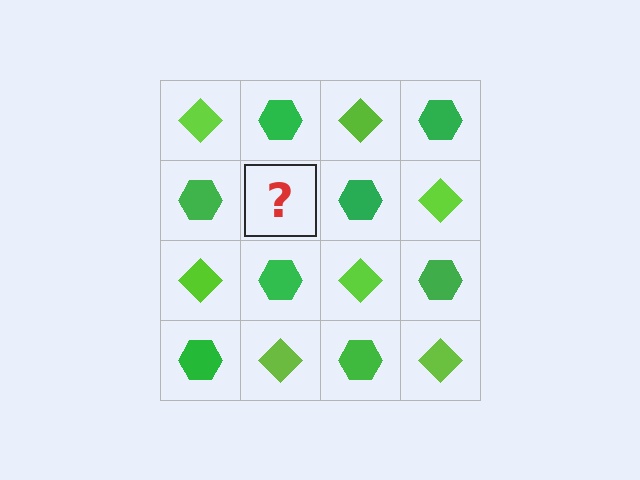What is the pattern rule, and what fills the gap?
The rule is that it alternates lime diamond and green hexagon in a checkerboard pattern. The gap should be filled with a lime diamond.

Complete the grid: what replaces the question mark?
The question mark should be replaced with a lime diamond.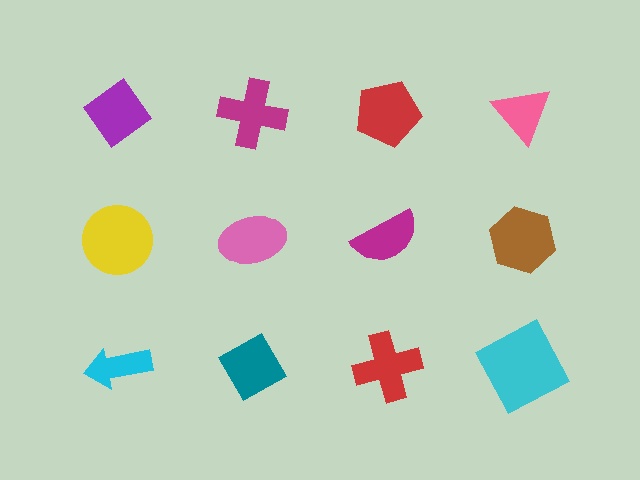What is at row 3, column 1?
A cyan arrow.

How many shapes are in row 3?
4 shapes.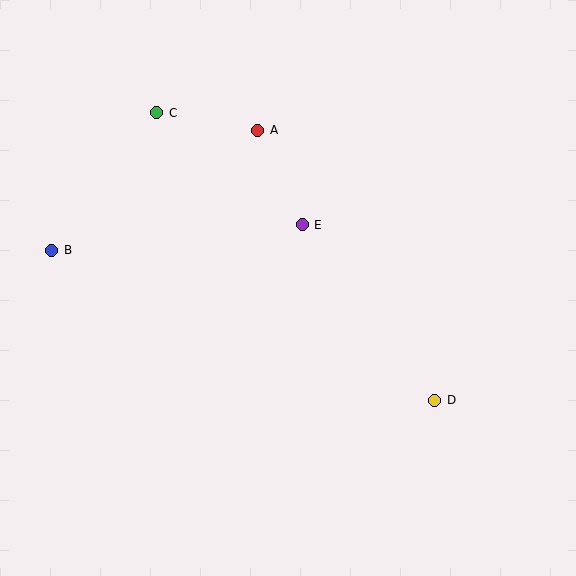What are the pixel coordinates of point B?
Point B is at (52, 250).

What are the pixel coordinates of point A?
Point A is at (258, 130).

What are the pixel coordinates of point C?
Point C is at (157, 113).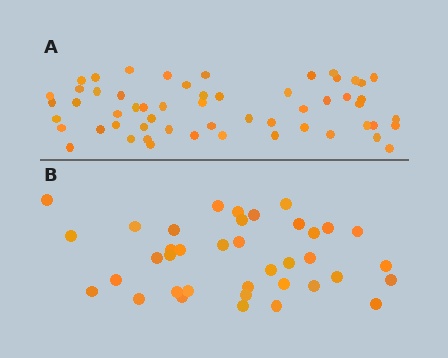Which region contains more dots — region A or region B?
Region A (the top region) has more dots.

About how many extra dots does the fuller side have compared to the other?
Region A has approximately 20 more dots than region B.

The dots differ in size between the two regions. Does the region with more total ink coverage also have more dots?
No. Region B has more total ink coverage because its dots are larger, but region A actually contains more individual dots. Total area can be misleading — the number of items is what matters here.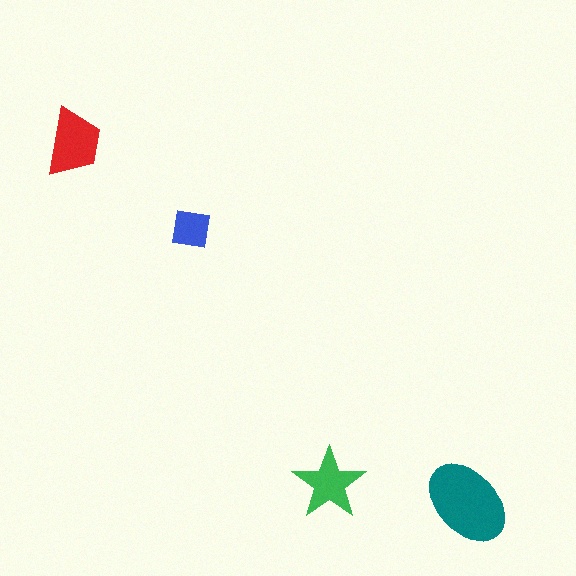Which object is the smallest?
The blue square.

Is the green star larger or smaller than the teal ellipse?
Smaller.